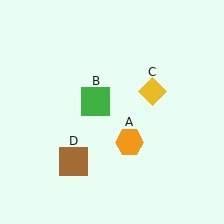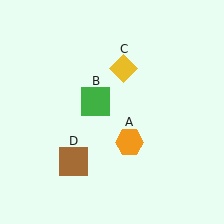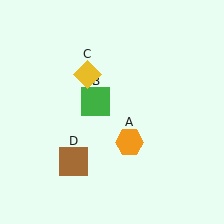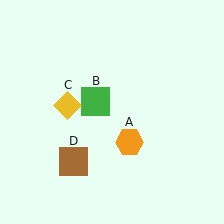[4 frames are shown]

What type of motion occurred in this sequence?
The yellow diamond (object C) rotated counterclockwise around the center of the scene.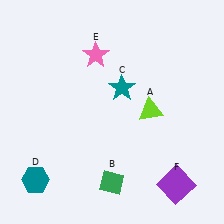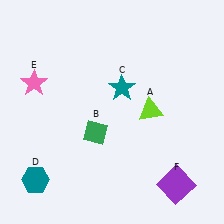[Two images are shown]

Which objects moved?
The objects that moved are: the green diamond (B), the pink star (E).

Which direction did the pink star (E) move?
The pink star (E) moved left.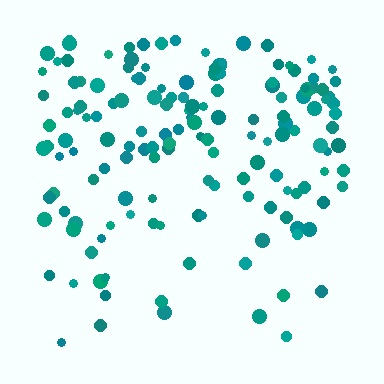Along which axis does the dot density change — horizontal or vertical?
Vertical.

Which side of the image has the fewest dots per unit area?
The bottom.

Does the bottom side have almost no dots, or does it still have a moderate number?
Still a moderate number, just noticeably fewer than the top.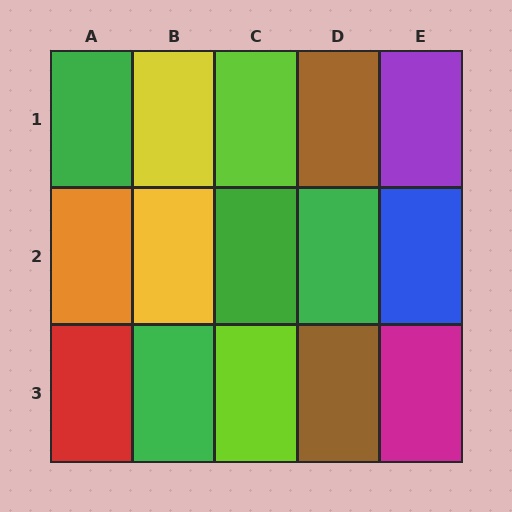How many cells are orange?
1 cell is orange.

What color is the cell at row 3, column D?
Brown.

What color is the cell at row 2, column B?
Yellow.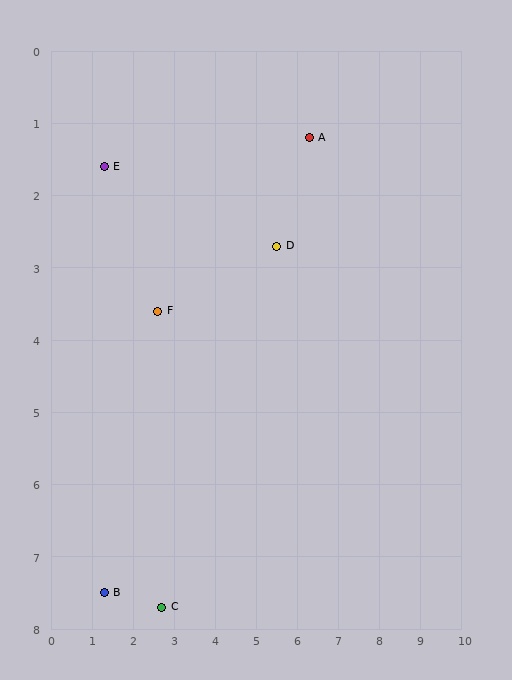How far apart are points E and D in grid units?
Points E and D are about 4.3 grid units apart.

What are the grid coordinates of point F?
Point F is at approximately (2.6, 3.6).